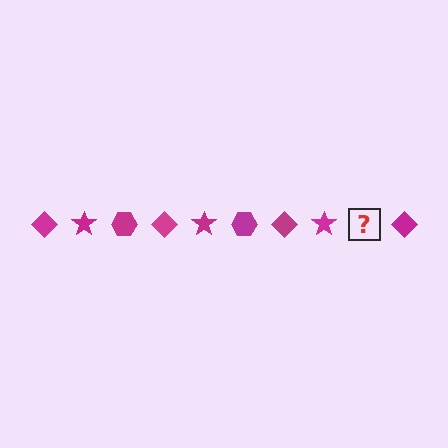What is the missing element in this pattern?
The missing element is a magenta hexagon.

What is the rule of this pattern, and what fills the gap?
The rule is that the pattern cycles through diamond, star, hexagon shapes in magenta. The gap should be filled with a magenta hexagon.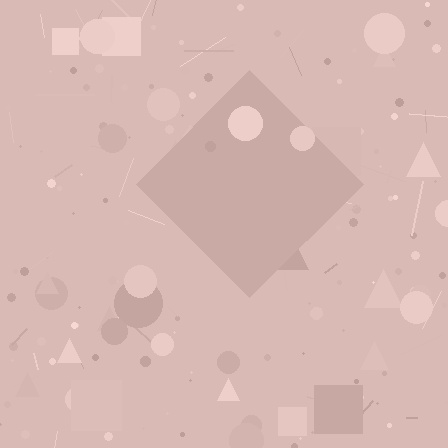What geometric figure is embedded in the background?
A diamond is embedded in the background.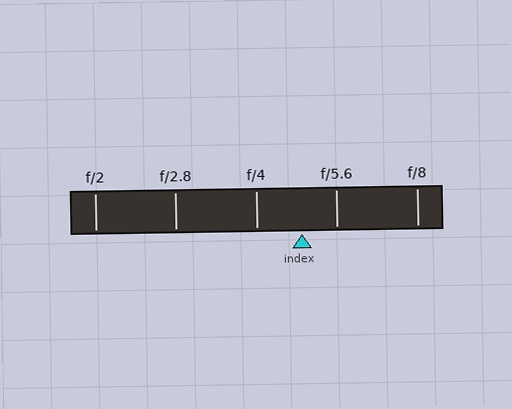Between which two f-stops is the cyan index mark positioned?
The index mark is between f/4 and f/5.6.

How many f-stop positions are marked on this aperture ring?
There are 5 f-stop positions marked.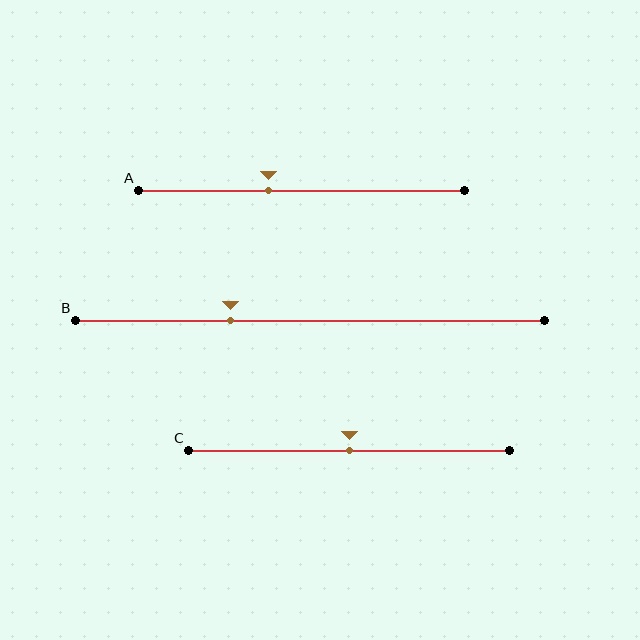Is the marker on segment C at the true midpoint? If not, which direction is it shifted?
Yes, the marker on segment C is at the true midpoint.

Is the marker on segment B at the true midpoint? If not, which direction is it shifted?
No, the marker on segment B is shifted to the left by about 17% of the segment length.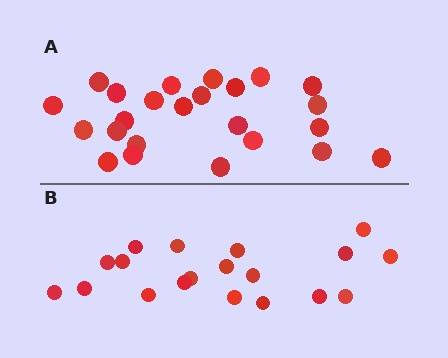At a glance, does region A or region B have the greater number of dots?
Region A (the top region) has more dots.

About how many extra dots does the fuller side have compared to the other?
Region A has about 5 more dots than region B.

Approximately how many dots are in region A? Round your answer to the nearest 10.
About 20 dots. (The exact count is 24, which rounds to 20.)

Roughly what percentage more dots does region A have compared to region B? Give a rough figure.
About 25% more.